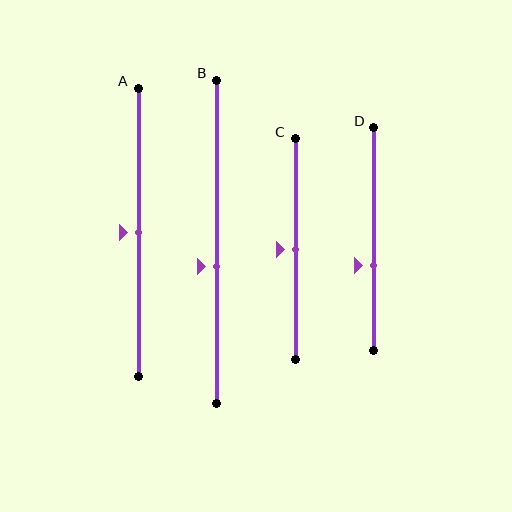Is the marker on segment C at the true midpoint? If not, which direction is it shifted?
Yes, the marker on segment C is at the true midpoint.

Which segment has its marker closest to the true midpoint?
Segment A has its marker closest to the true midpoint.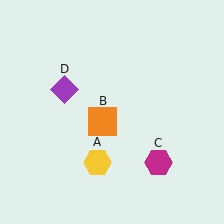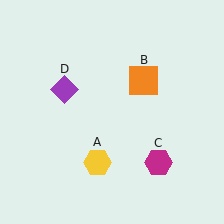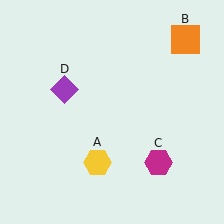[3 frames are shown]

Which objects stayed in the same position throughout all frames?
Yellow hexagon (object A) and magenta hexagon (object C) and purple diamond (object D) remained stationary.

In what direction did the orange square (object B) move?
The orange square (object B) moved up and to the right.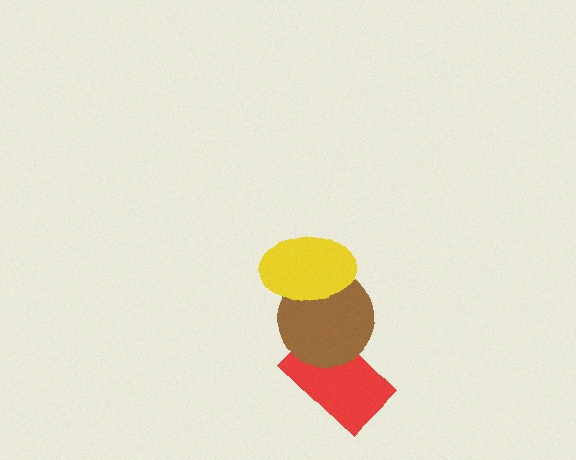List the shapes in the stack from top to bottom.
From top to bottom: the yellow ellipse, the brown circle, the red rectangle.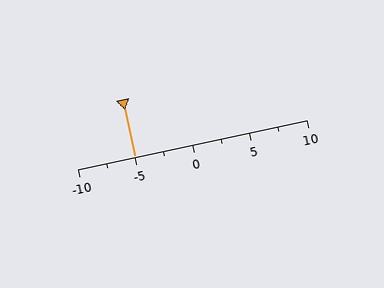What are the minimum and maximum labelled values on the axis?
The axis runs from -10 to 10.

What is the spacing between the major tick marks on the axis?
The major ticks are spaced 5 apart.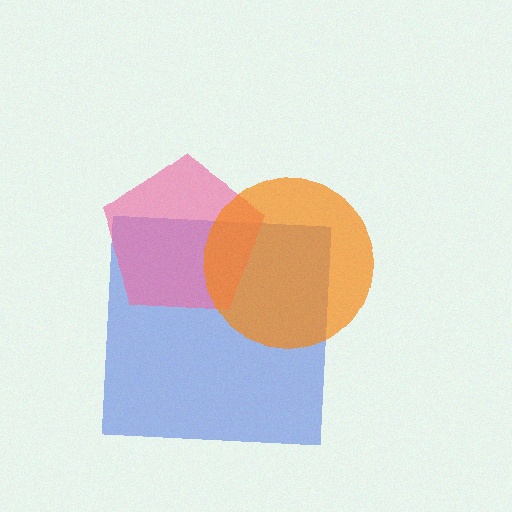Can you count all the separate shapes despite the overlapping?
Yes, there are 3 separate shapes.